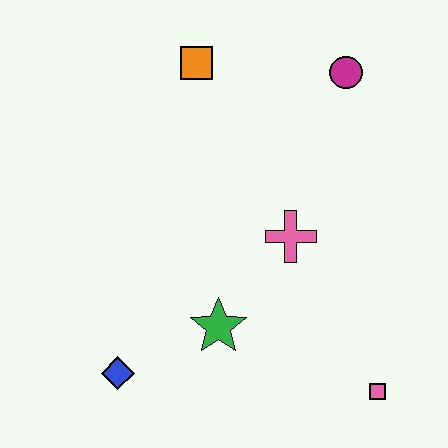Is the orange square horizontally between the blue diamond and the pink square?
Yes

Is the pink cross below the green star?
No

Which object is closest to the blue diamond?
The green star is closest to the blue diamond.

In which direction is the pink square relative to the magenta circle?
The pink square is below the magenta circle.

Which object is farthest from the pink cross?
The blue diamond is farthest from the pink cross.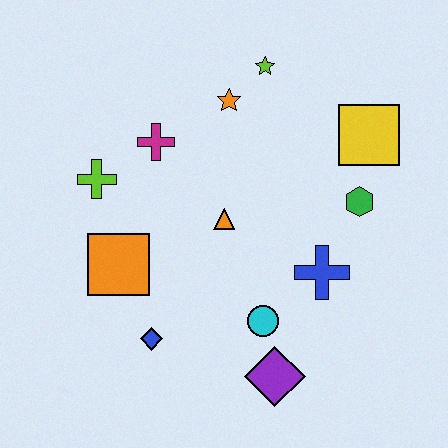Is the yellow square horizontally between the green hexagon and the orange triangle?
No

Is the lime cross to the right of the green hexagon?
No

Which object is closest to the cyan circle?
The purple diamond is closest to the cyan circle.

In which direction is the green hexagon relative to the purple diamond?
The green hexagon is above the purple diamond.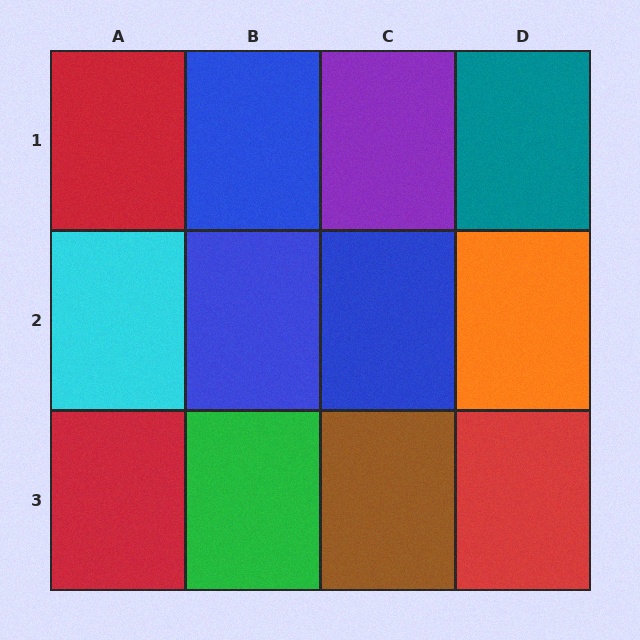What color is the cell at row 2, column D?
Orange.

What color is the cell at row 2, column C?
Blue.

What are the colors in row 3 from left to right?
Red, green, brown, red.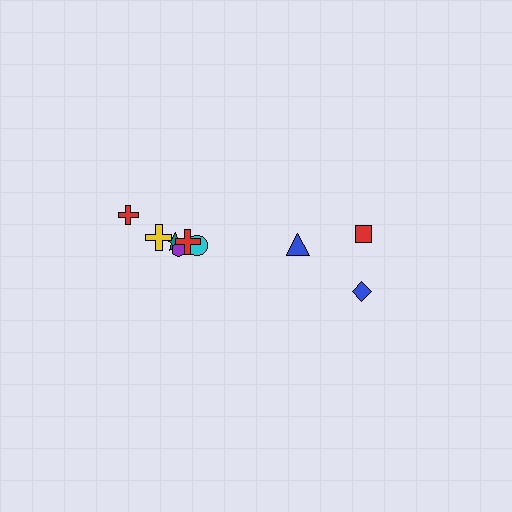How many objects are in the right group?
There are 3 objects.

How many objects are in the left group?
There are 6 objects.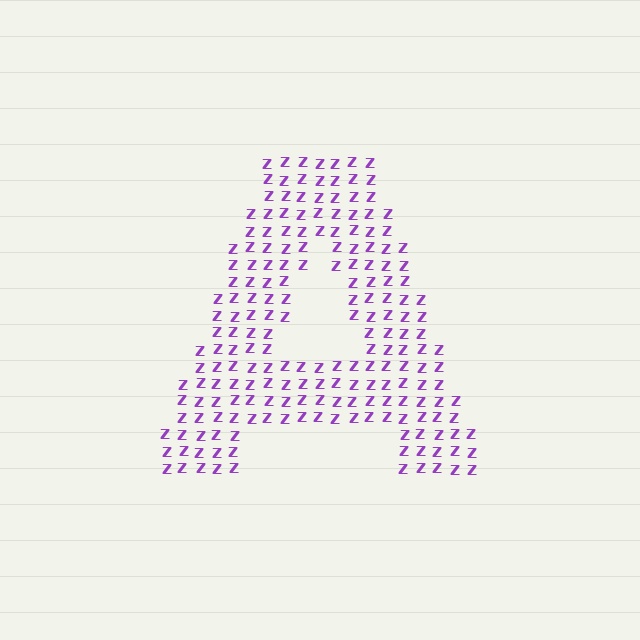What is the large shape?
The large shape is the letter A.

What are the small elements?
The small elements are letter Z's.